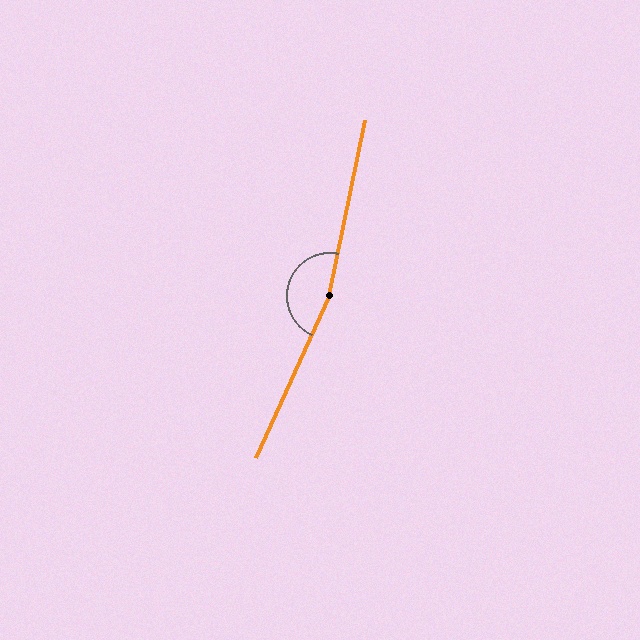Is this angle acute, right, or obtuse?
It is obtuse.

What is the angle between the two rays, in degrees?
Approximately 167 degrees.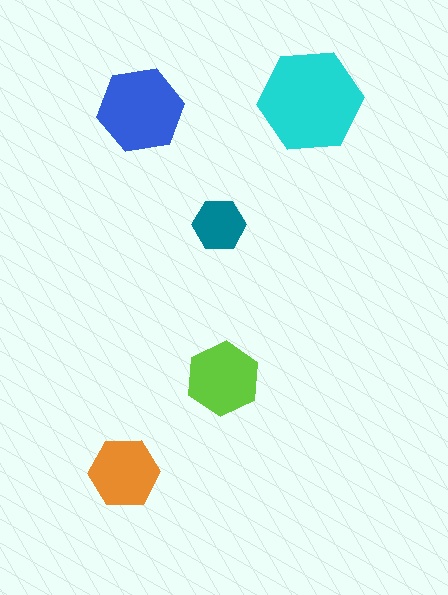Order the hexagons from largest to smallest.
the cyan one, the blue one, the lime one, the orange one, the teal one.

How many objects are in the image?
There are 5 objects in the image.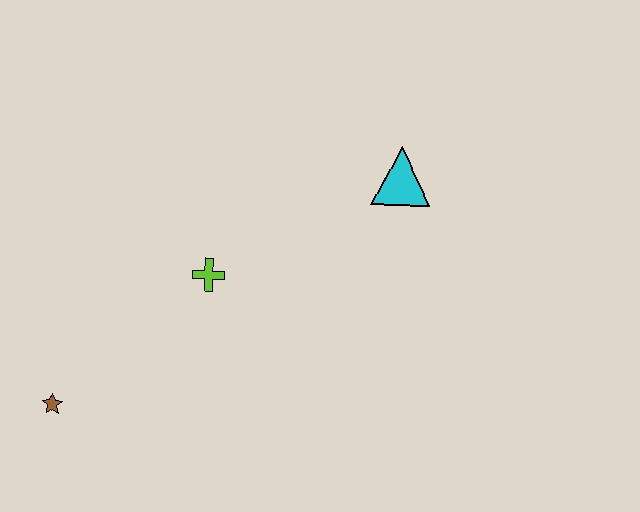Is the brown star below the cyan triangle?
Yes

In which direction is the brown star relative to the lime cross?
The brown star is to the left of the lime cross.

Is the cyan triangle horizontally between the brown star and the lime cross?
No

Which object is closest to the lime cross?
The brown star is closest to the lime cross.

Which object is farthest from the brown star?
The cyan triangle is farthest from the brown star.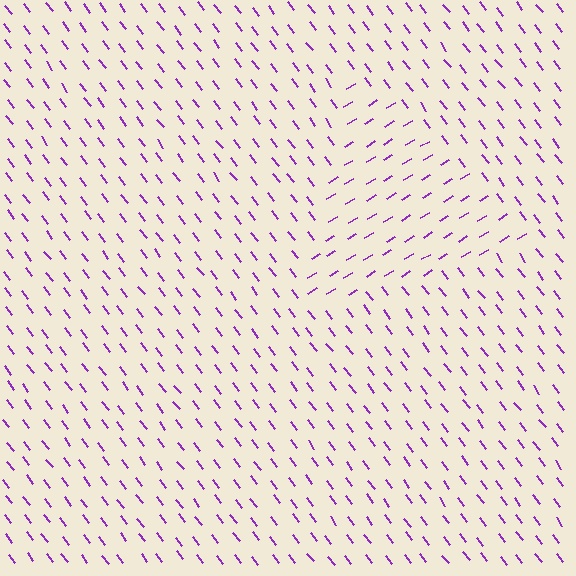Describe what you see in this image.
The image is filled with small purple line segments. A triangle region in the image has lines oriented differently from the surrounding lines, creating a visible texture boundary.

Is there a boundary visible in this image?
Yes, there is a texture boundary formed by a change in line orientation.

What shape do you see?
I see a triangle.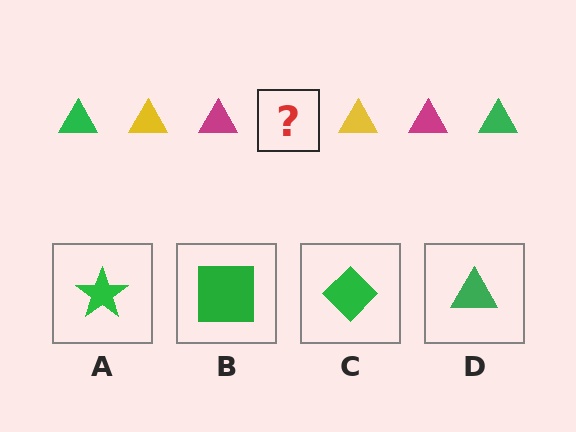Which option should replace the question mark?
Option D.